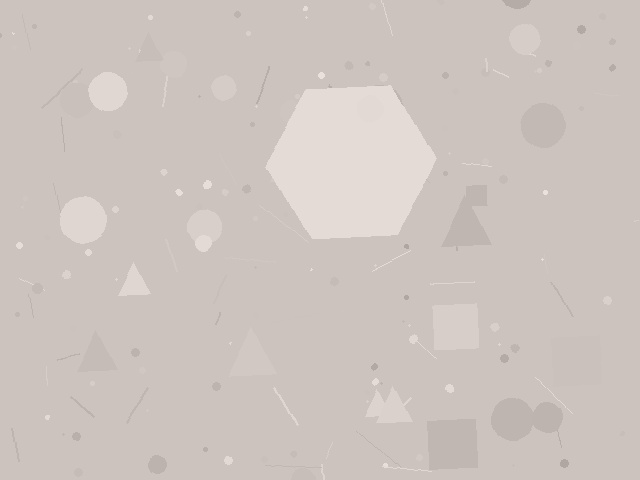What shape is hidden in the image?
A hexagon is hidden in the image.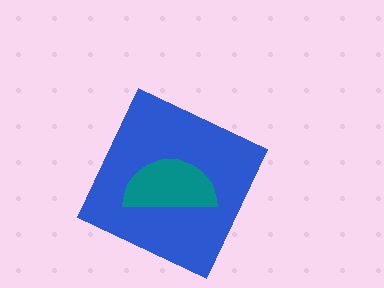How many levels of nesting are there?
2.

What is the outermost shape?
The blue diamond.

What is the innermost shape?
The teal semicircle.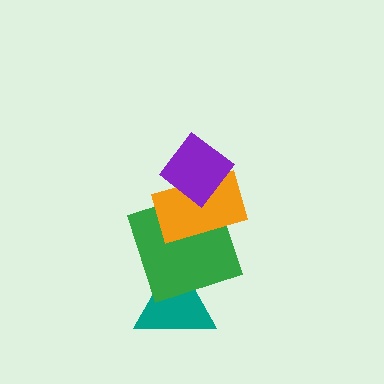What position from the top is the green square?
The green square is 3rd from the top.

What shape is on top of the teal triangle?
The green square is on top of the teal triangle.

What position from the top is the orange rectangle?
The orange rectangle is 2nd from the top.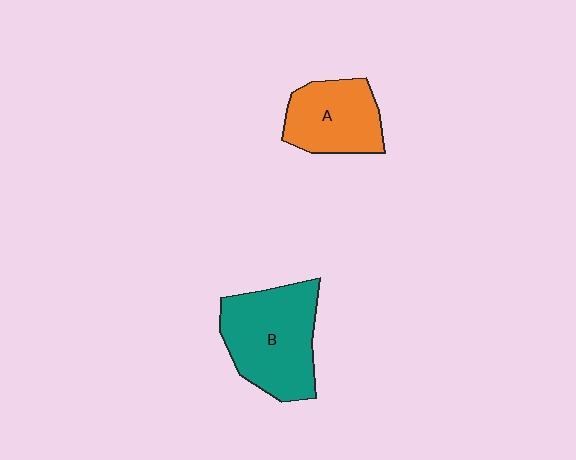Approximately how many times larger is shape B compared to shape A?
Approximately 1.4 times.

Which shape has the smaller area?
Shape A (orange).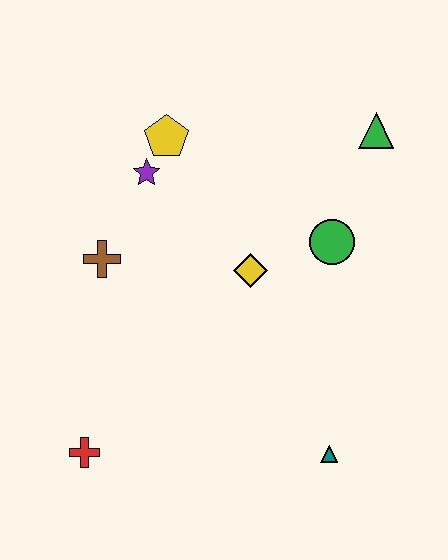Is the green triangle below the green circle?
No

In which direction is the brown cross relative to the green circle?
The brown cross is to the left of the green circle.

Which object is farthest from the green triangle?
The red cross is farthest from the green triangle.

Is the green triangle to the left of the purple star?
No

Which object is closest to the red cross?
The brown cross is closest to the red cross.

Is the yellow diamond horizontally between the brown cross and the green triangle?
Yes